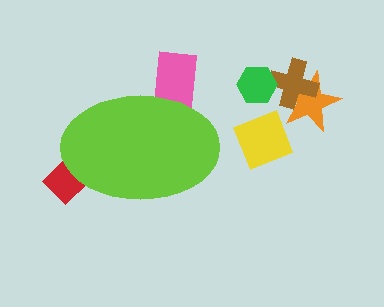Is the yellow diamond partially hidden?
No, the yellow diamond is fully visible.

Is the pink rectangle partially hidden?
Yes, the pink rectangle is partially hidden behind the lime ellipse.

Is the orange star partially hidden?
No, the orange star is fully visible.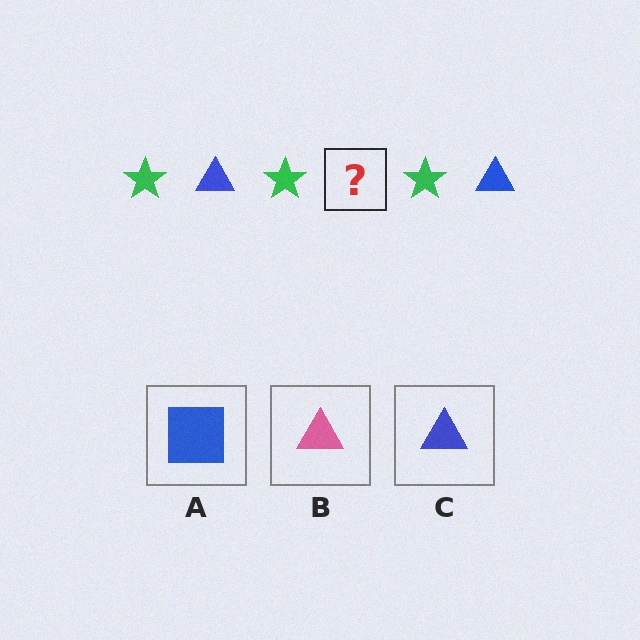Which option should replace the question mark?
Option C.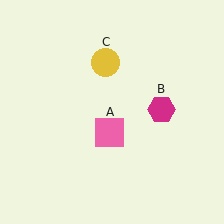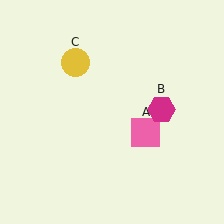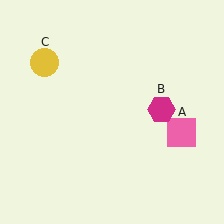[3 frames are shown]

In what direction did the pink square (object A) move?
The pink square (object A) moved right.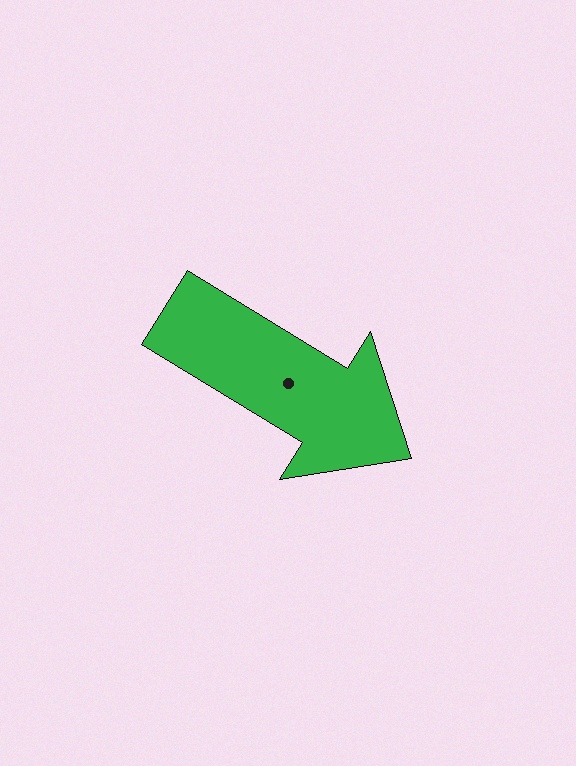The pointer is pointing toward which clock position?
Roughly 4 o'clock.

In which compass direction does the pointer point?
Southeast.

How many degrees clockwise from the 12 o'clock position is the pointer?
Approximately 121 degrees.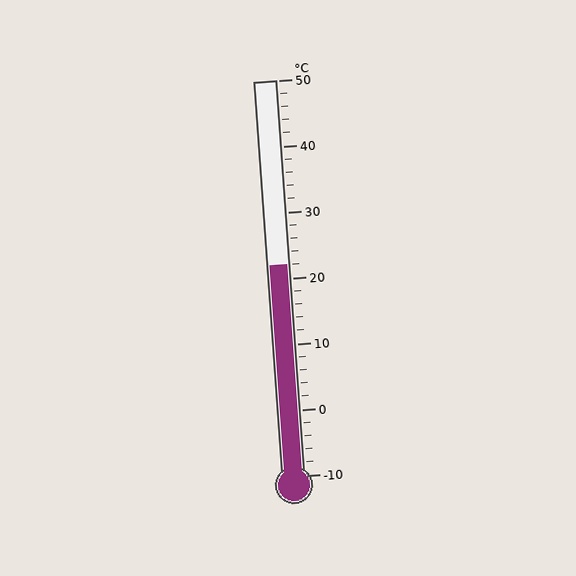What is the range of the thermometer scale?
The thermometer scale ranges from -10°C to 50°C.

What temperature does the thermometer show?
The thermometer shows approximately 22°C.